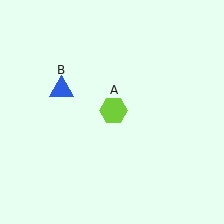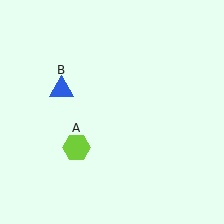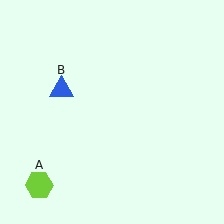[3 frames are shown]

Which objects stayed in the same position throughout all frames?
Blue triangle (object B) remained stationary.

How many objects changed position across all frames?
1 object changed position: lime hexagon (object A).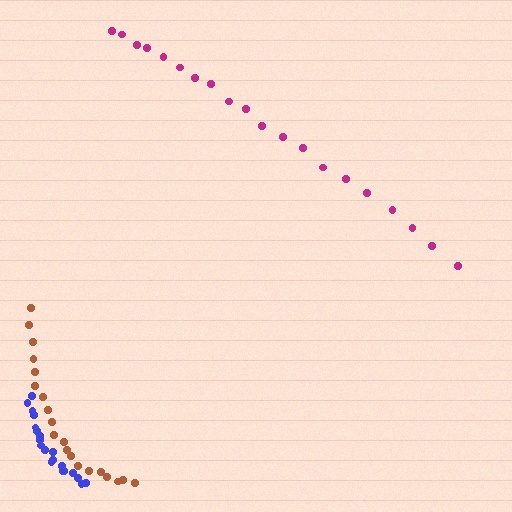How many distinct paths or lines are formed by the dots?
There are 3 distinct paths.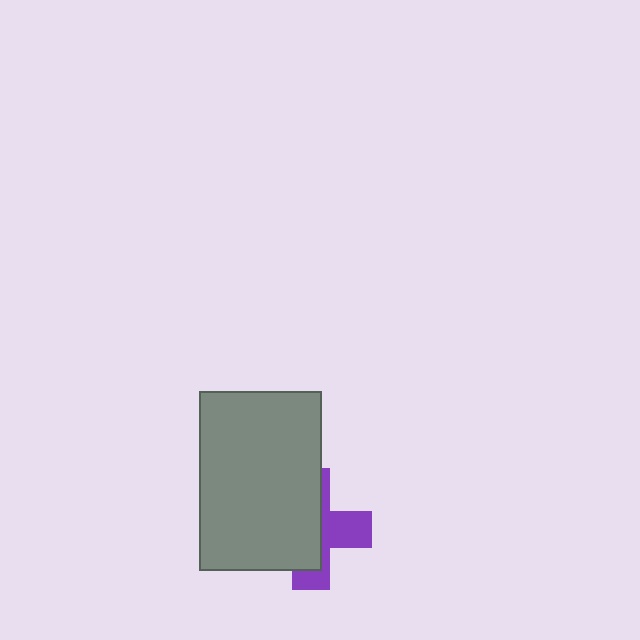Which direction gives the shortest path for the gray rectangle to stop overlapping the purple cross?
Moving left gives the shortest separation.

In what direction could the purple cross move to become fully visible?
The purple cross could move right. That would shift it out from behind the gray rectangle entirely.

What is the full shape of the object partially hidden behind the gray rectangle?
The partially hidden object is a purple cross.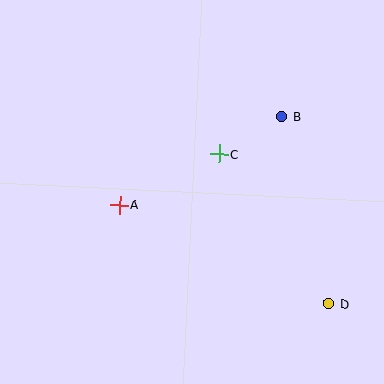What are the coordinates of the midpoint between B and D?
The midpoint between B and D is at (305, 210).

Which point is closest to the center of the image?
Point C at (219, 154) is closest to the center.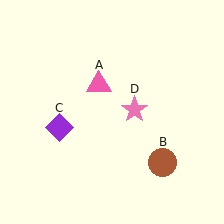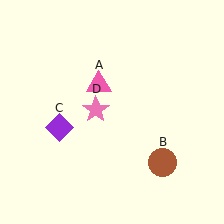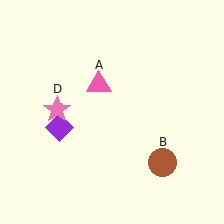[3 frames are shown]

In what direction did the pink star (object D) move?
The pink star (object D) moved left.